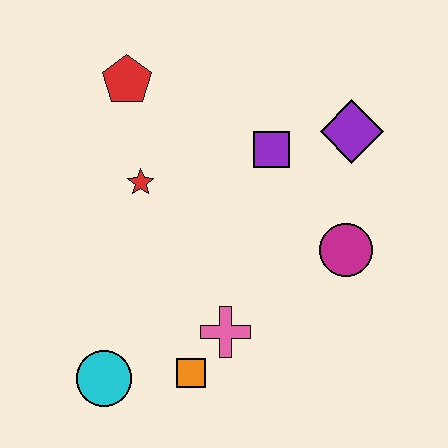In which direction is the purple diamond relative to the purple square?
The purple diamond is to the right of the purple square.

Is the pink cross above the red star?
No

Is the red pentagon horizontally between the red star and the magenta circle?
No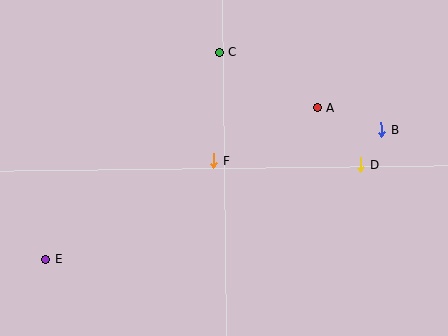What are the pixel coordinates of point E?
Point E is at (46, 259).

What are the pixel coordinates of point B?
Point B is at (381, 130).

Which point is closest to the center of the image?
Point F at (214, 161) is closest to the center.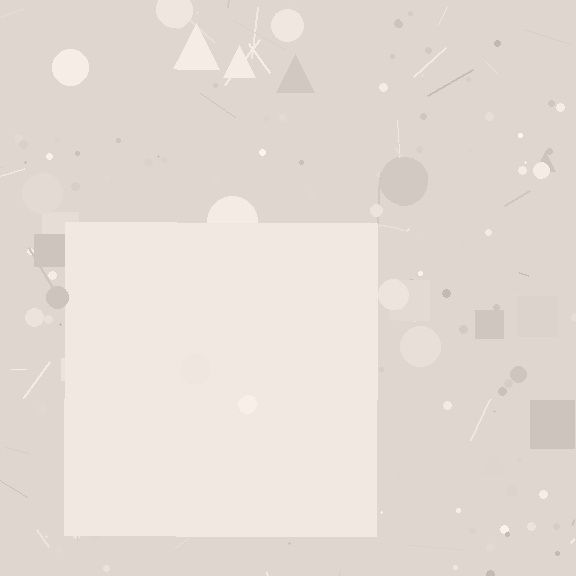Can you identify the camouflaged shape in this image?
The camouflaged shape is a square.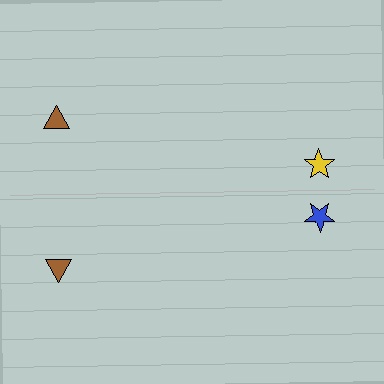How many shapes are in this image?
There are 4 shapes in this image.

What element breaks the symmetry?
The blue star on the bottom side breaks the symmetry — its mirror counterpart is yellow.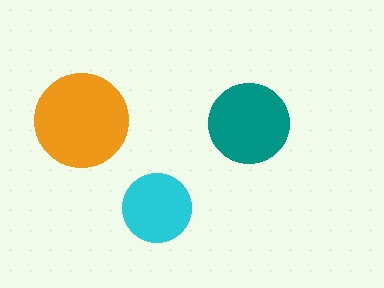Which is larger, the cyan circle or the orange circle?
The orange one.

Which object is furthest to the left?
The orange circle is leftmost.